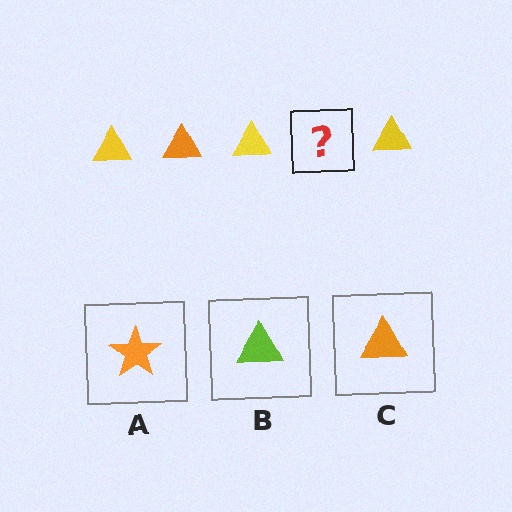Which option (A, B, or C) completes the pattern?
C.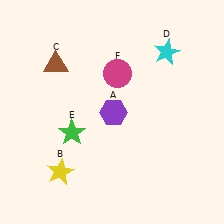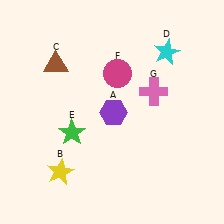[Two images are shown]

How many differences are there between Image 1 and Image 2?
There is 1 difference between the two images.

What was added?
A pink cross (G) was added in Image 2.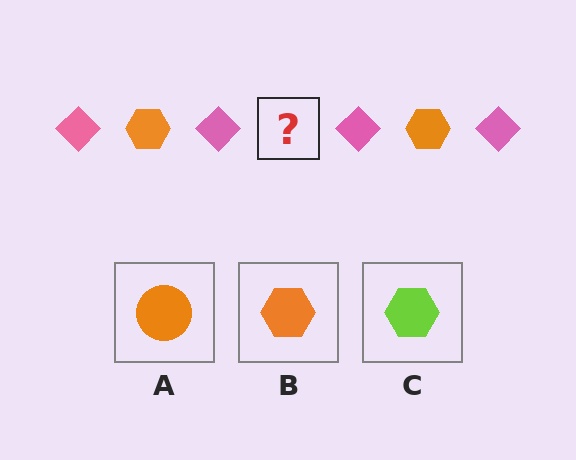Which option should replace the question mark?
Option B.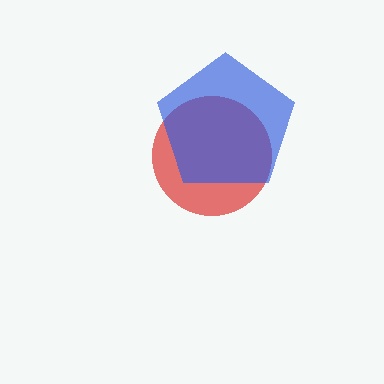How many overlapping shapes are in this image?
There are 2 overlapping shapes in the image.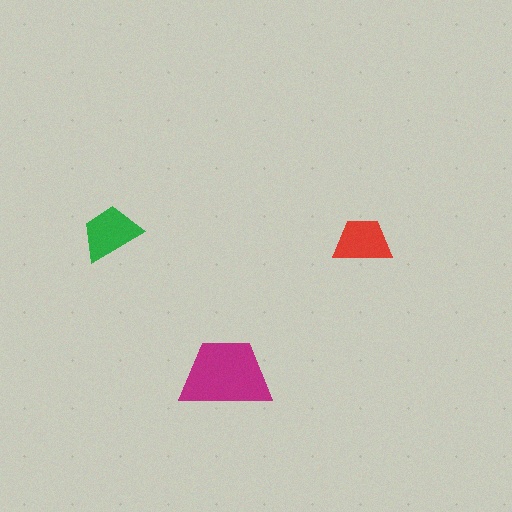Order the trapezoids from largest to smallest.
the magenta one, the green one, the red one.